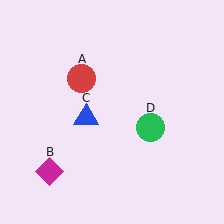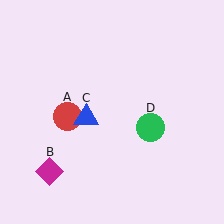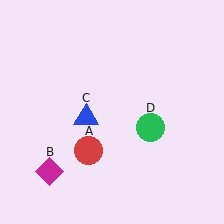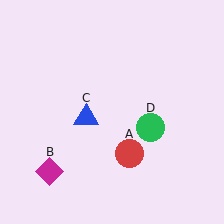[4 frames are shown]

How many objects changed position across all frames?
1 object changed position: red circle (object A).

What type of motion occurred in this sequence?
The red circle (object A) rotated counterclockwise around the center of the scene.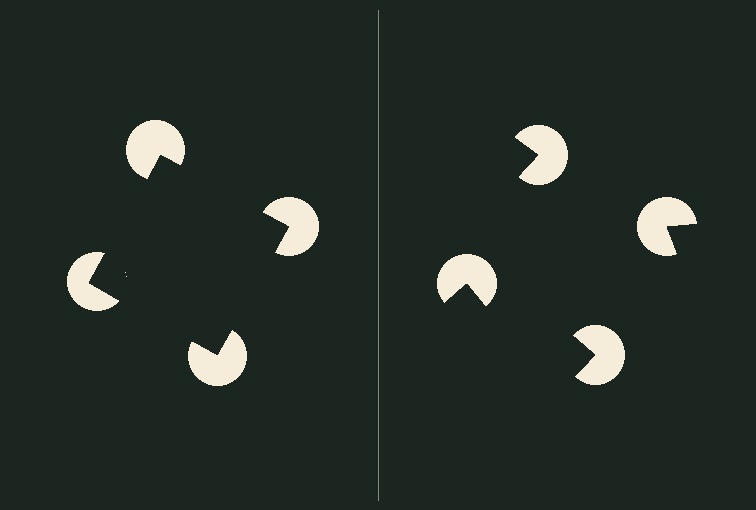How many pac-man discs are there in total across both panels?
8 — 4 on each side.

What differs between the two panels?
The pac-man discs are positioned identically on both sides; only the wedge orientations differ. On the left they align to a square; on the right they are misaligned.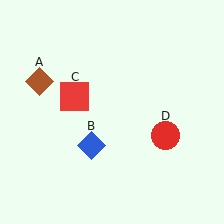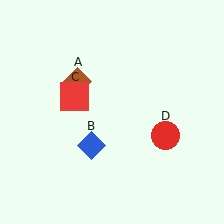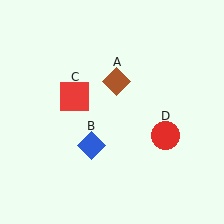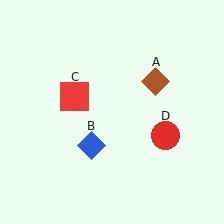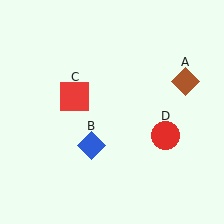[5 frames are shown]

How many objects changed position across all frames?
1 object changed position: brown diamond (object A).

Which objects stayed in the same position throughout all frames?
Blue diamond (object B) and red square (object C) and red circle (object D) remained stationary.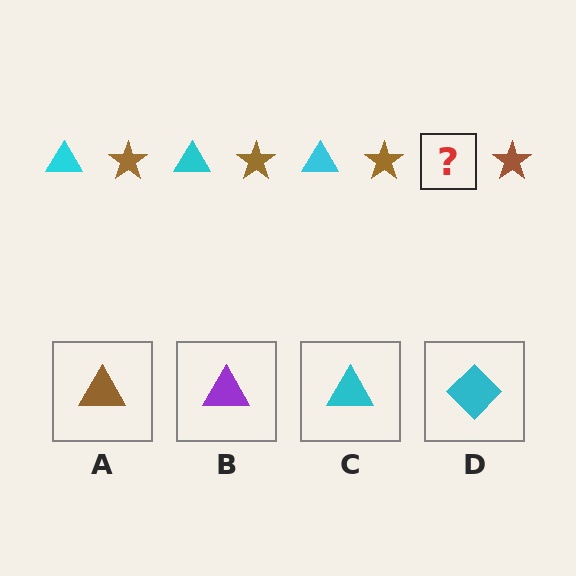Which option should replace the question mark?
Option C.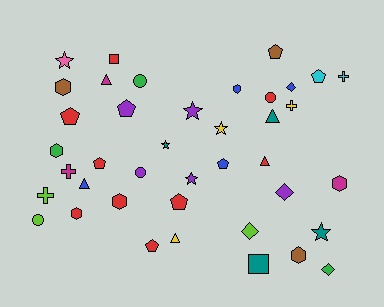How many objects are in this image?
There are 40 objects.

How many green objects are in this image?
There are 3 green objects.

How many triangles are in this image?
There are 5 triangles.